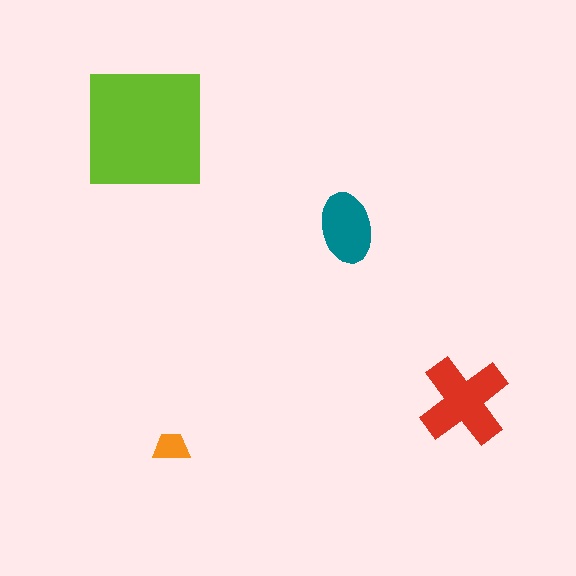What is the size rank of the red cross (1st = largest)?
2nd.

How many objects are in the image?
There are 4 objects in the image.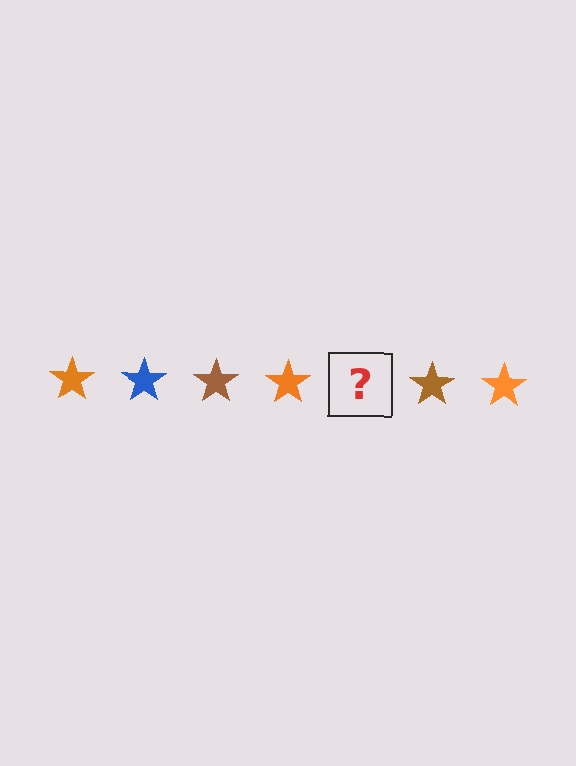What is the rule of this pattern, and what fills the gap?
The rule is that the pattern cycles through orange, blue, brown stars. The gap should be filled with a blue star.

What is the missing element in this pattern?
The missing element is a blue star.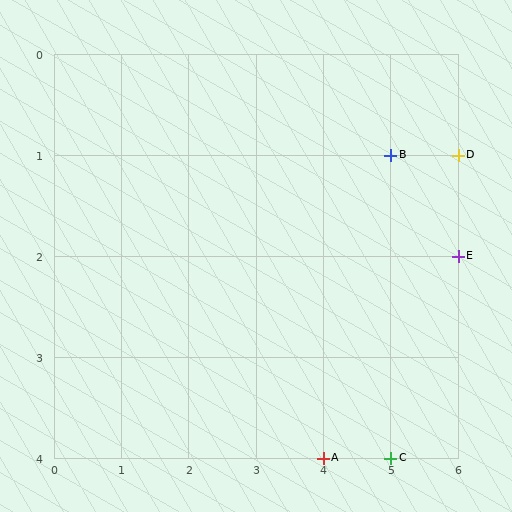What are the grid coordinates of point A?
Point A is at grid coordinates (4, 4).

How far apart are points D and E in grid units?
Points D and E are 1 row apart.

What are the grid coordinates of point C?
Point C is at grid coordinates (5, 4).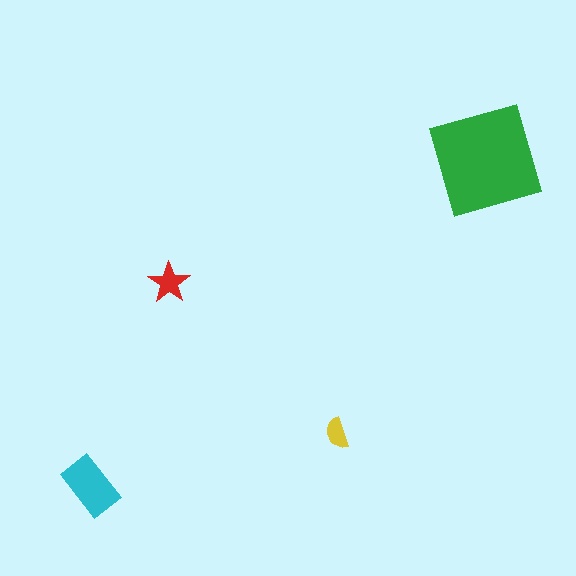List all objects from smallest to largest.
The yellow semicircle, the red star, the cyan rectangle, the green diamond.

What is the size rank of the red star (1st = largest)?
3rd.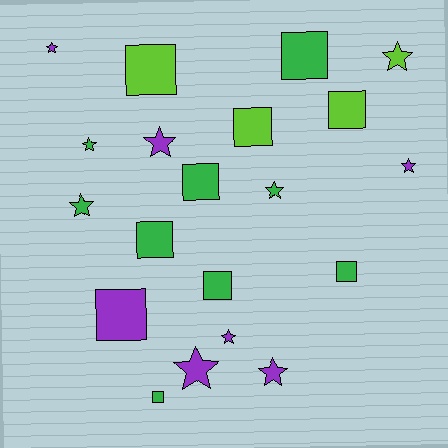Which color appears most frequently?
Green, with 9 objects.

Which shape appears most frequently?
Square, with 10 objects.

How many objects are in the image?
There are 20 objects.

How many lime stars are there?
There is 1 lime star.